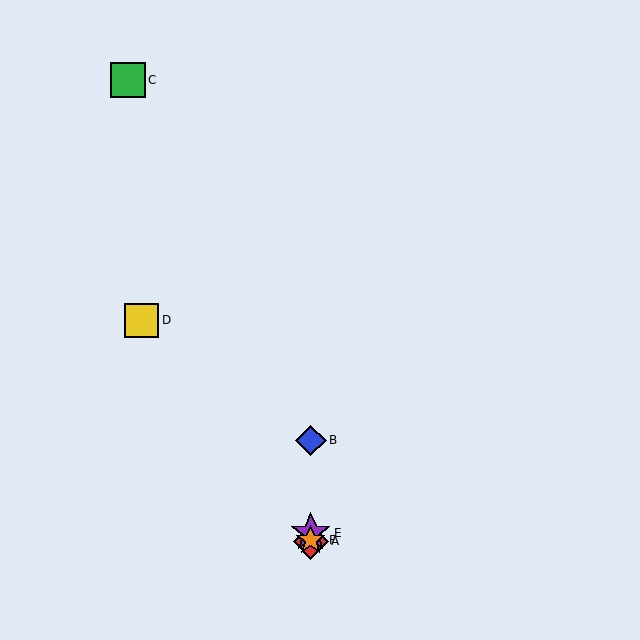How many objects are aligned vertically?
4 objects (A, B, E, F) are aligned vertically.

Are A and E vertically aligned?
Yes, both are at x≈311.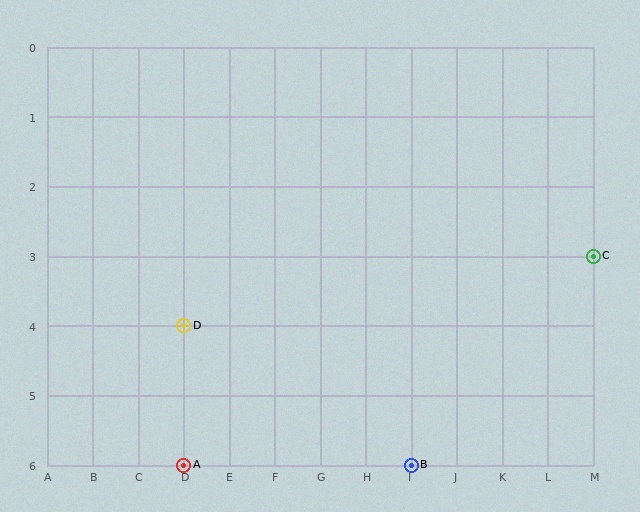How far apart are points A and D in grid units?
Points A and D are 2 rows apart.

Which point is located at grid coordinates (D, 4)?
Point D is at (D, 4).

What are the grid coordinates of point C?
Point C is at grid coordinates (M, 3).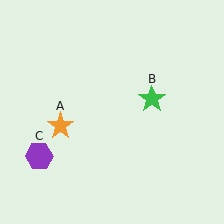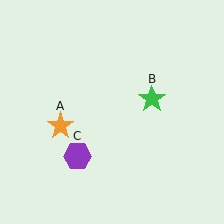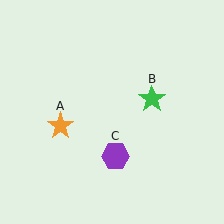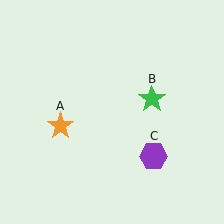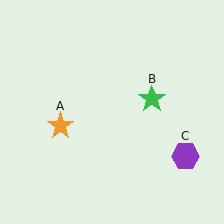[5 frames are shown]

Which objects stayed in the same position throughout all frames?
Orange star (object A) and green star (object B) remained stationary.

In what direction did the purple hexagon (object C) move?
The purple hexagon (object C) moved right.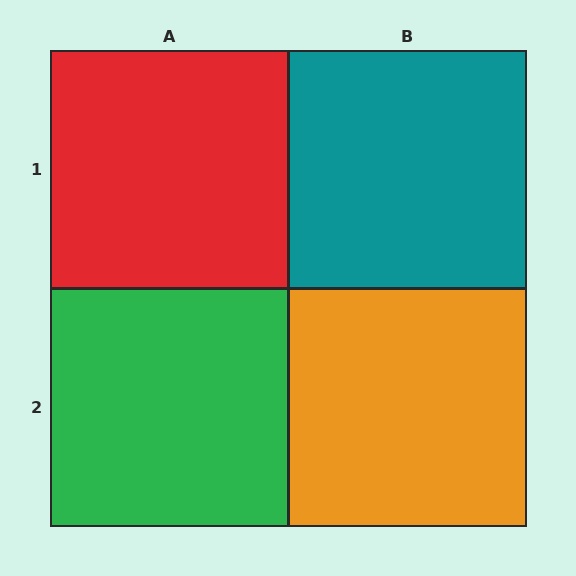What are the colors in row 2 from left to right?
Green, orange.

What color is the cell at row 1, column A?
Red.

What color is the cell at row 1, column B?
Teal.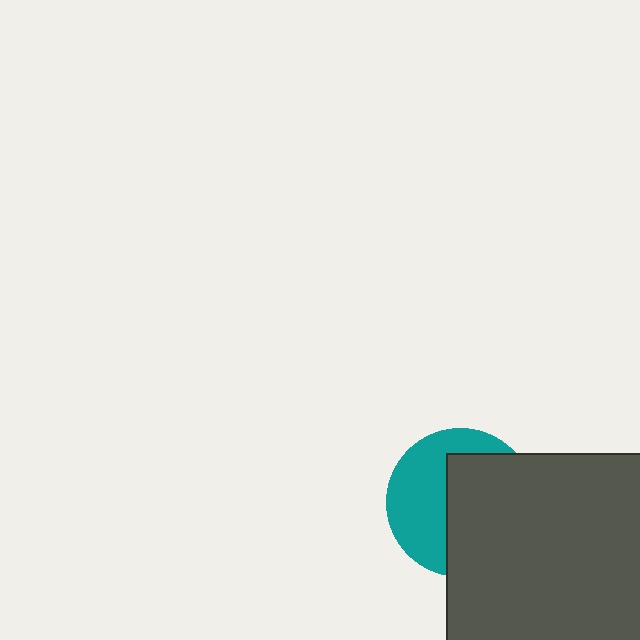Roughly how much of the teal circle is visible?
About half of it is visible (roughly 45%).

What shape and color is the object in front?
The object in front is a dark gray square.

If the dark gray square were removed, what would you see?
You would see the complete teal circle.